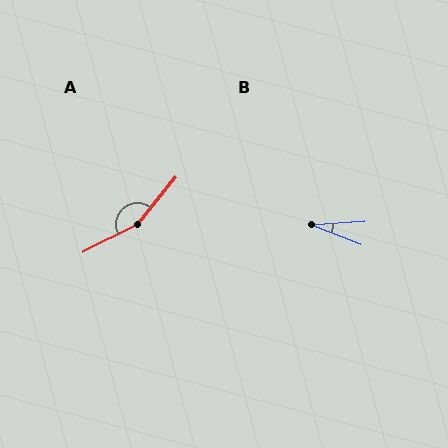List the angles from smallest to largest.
B (25°), A (156°).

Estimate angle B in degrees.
Approximately 25 degrees.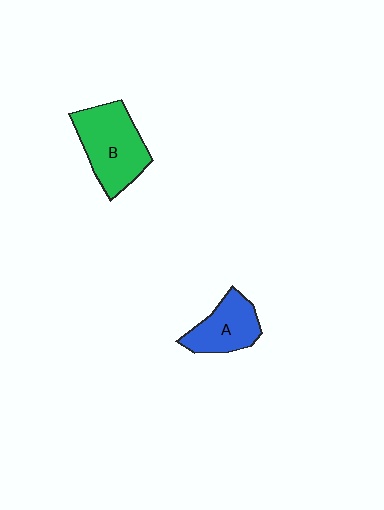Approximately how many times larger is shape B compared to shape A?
Approximately 1.5 times.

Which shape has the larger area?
Shape B (green).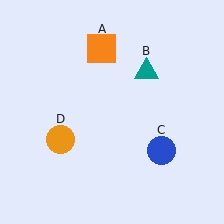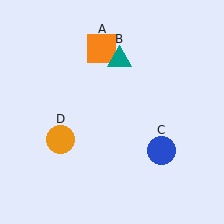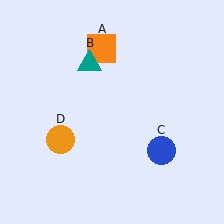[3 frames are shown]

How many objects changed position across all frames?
1 object changed position: teal triangle (object B).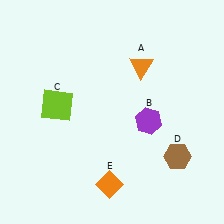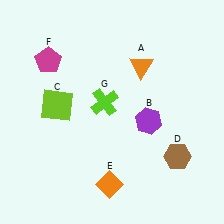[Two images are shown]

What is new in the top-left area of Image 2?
A magenta pentagon (F) was added in the top-left area of Image 2.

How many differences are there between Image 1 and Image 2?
There are 2 differences between the two images.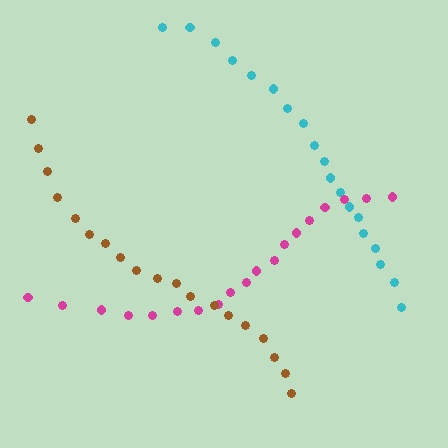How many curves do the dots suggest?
There are 3 distinct paths.